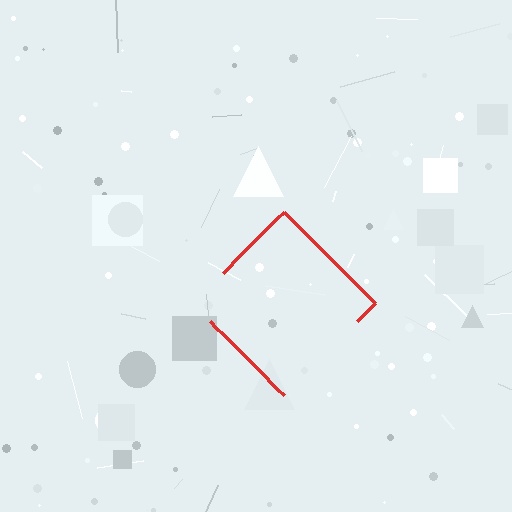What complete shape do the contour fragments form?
The contour fragments form a diamond.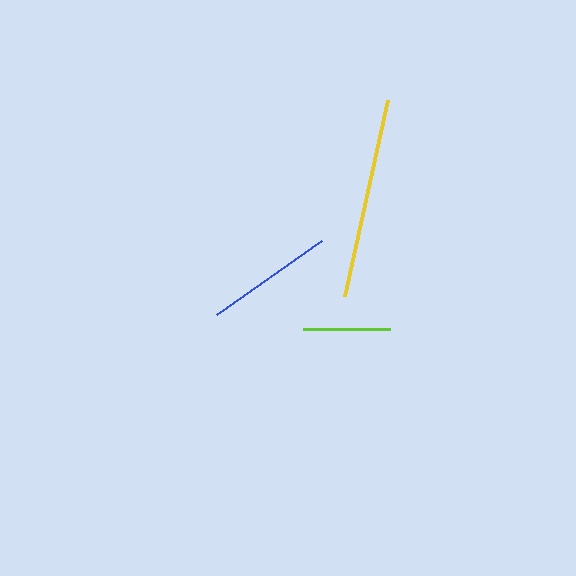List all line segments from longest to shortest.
From longest to shortest: yellow, blue, lime.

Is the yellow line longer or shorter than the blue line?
The yellow line is longer than the blue line.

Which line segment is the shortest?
The lime line is the shortest at approximately 87 pixels.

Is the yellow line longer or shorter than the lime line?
The yellow line is longer than the lime line.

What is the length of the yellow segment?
The yellow segment is approximately 201 pixels long.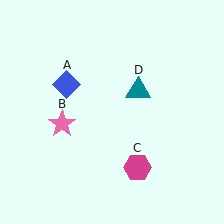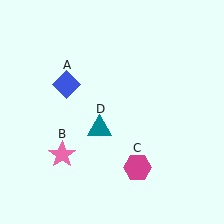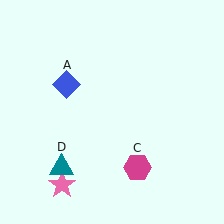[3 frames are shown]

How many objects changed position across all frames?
2 objects changed position: pink star (object B), teal triangle (object D).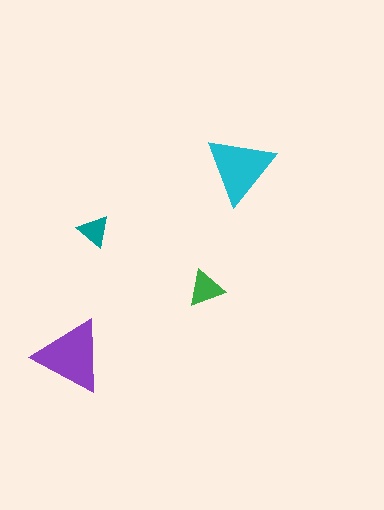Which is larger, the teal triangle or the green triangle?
The green one.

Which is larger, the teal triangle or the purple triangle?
The purple one.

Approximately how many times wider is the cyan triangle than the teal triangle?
About 2 times wider.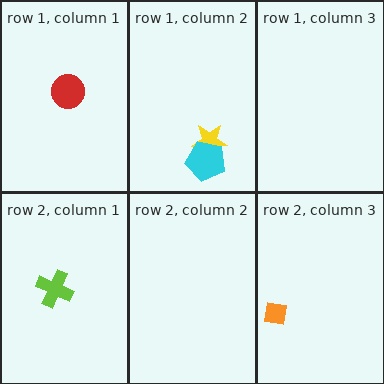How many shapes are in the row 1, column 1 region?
1.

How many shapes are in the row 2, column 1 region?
1.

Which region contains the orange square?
The row 2, column 3 region.